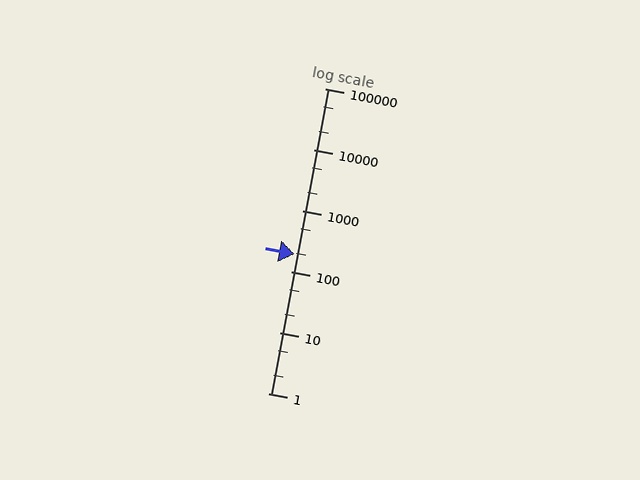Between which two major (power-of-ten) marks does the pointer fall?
The pointer is between 100 and 1000.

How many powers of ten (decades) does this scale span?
The scale spans 5 decades, from 1 to 100000.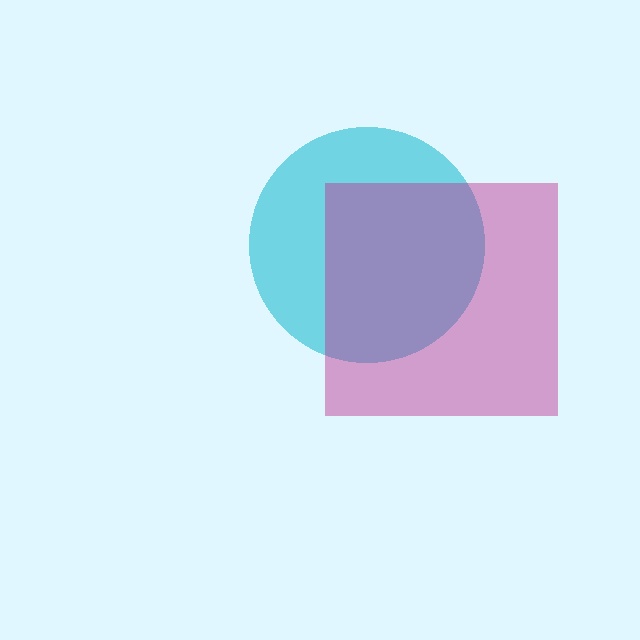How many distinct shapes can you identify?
There are 2 distinct shapes: a cyan circle, a magenta square.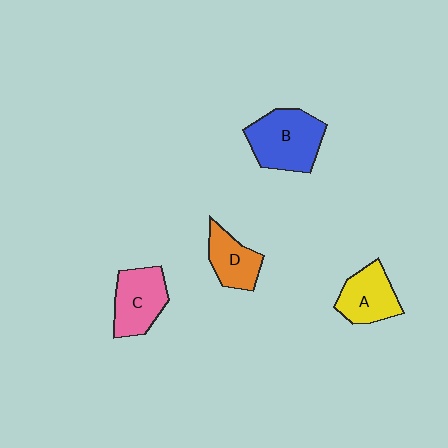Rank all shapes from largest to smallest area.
From largest to smallest: B (blue), C (pink), A (yellow), D (orange).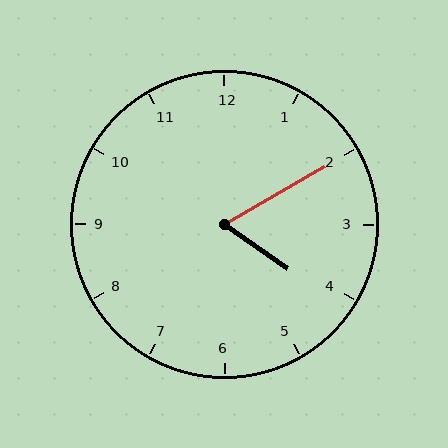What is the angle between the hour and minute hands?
Approximately 65 degrees.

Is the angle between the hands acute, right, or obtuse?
It is acute.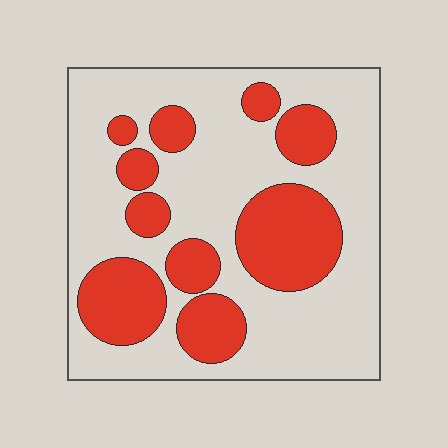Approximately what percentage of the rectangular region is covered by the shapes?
Approximately 30%.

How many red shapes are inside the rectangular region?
10.